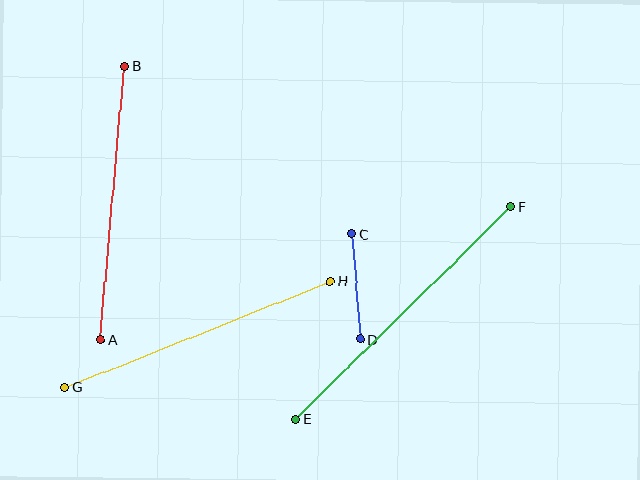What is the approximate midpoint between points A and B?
The midpoint is at approximately (113, 203) pixels.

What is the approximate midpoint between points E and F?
The midpoint is at approximately (403, 313) pixels.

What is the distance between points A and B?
The distance is approximately 275 pixels.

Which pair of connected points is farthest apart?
Points E and F are farthest apart.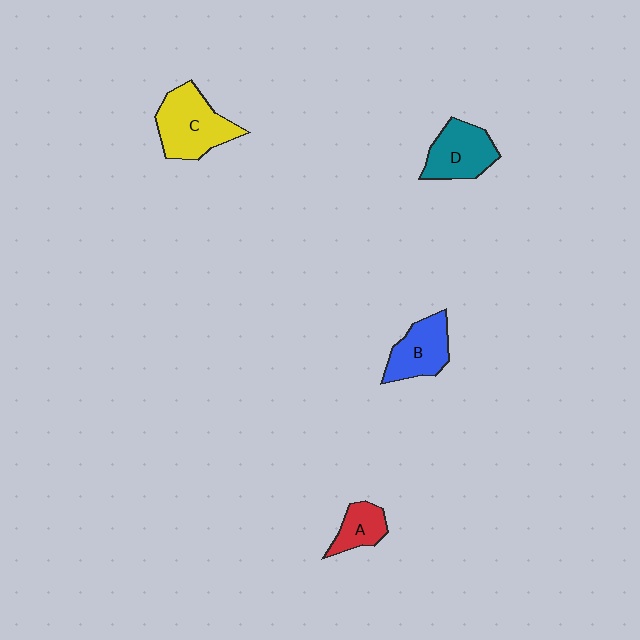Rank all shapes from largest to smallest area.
From largest to smallest: C (yellow), D (teal), B (blue), A (red).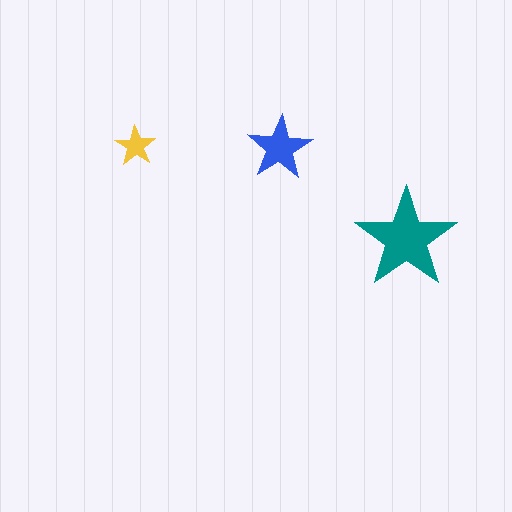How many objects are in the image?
There are 3 objects in the image.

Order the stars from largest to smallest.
the teal one, the blue one, the yellow one.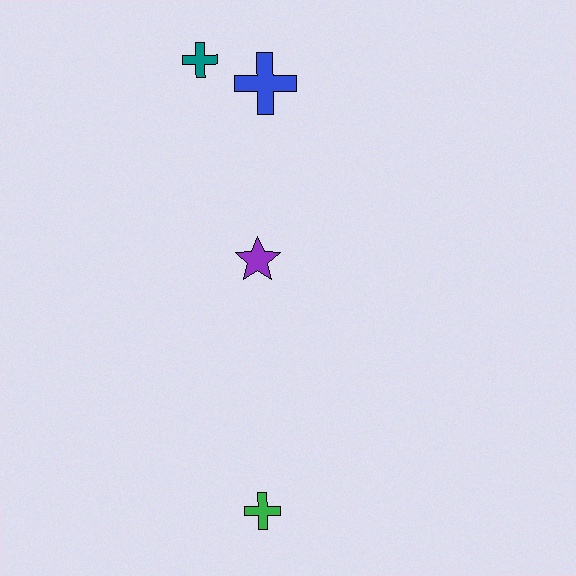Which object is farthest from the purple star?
The green cross is farthest from the purple star.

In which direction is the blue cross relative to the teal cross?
The blue cross is to the right of the teal cross.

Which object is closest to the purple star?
The blue cross is closest to the purple star.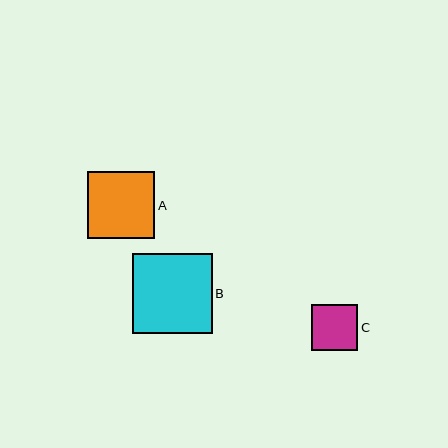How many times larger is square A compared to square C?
Square A is approximately 1.4 times the size of square C.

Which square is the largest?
Square B is the largest with a size of approximately 80 pixels.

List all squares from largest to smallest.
From largest to smallest: B, A, C.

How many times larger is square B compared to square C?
Square B is approximately 1.7 times the size of square C.